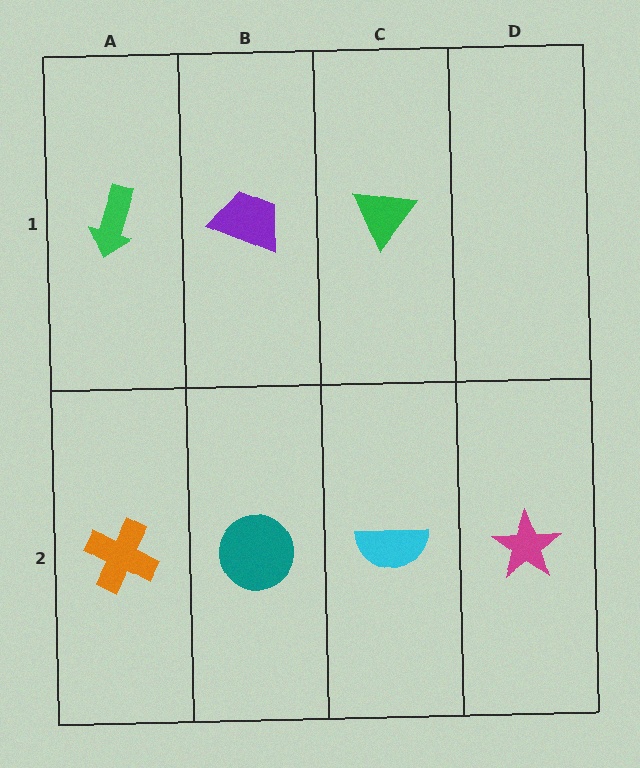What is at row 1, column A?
A green arrow.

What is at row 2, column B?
A teal circle.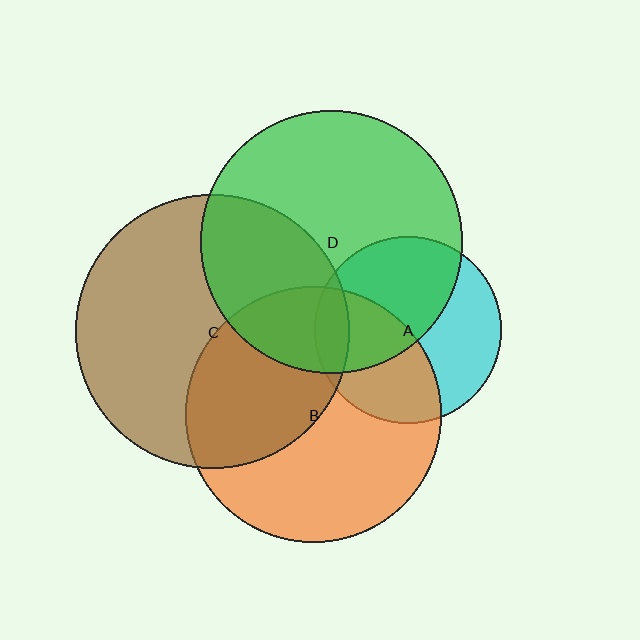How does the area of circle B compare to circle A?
Approximately 1.9 times.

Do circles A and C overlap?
Yes.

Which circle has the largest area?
Circle C (brown).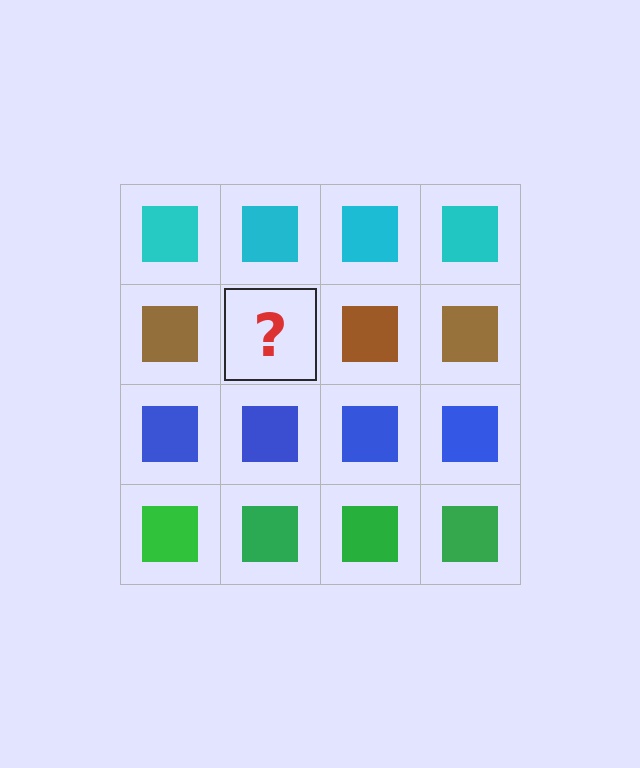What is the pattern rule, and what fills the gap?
The rule is that each row has a consistent color. The gap should be filled with a brown square.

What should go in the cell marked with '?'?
The missing cell should contain a brown square.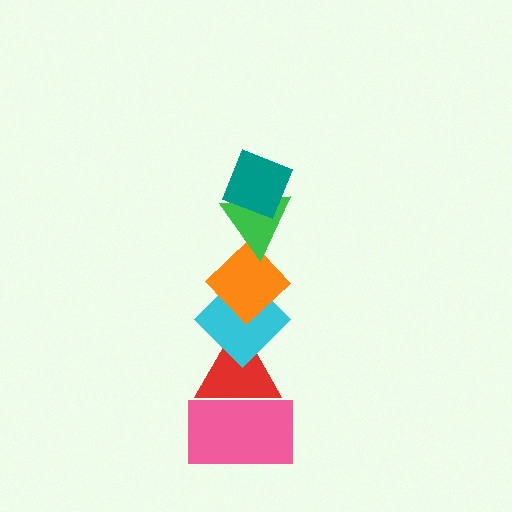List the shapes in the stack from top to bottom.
From top to bottom: the teal diamond, the green triangle, the orange diamond, the cyan diamond, the red triangle, the pink rectangle.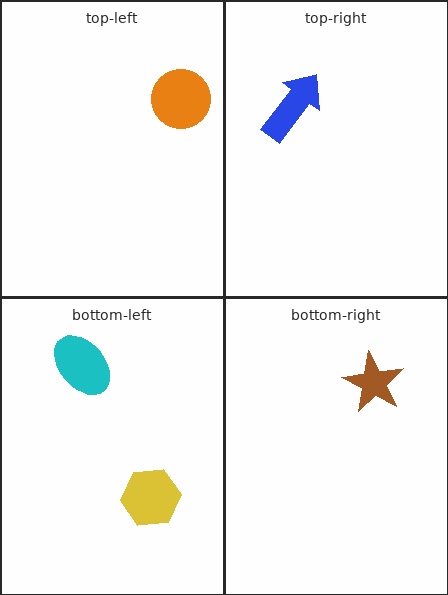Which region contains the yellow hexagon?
The bottom-left region.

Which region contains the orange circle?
The top-left region.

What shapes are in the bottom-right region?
The brown star.